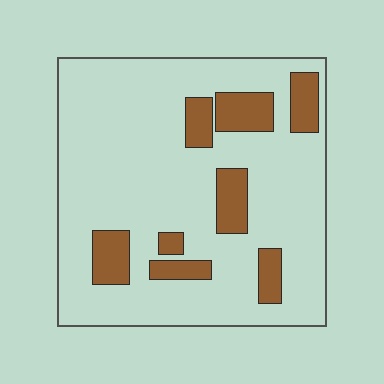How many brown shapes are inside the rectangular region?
8.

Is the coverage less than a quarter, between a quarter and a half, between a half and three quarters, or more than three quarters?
Less than a quarter.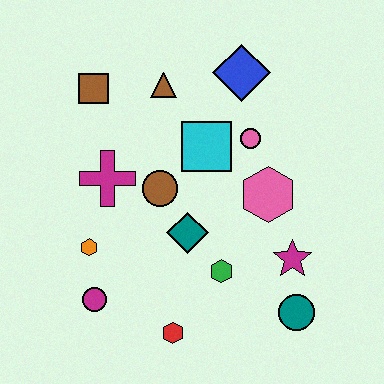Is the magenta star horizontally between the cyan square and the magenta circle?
No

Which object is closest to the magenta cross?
The brown circle is closest to the magenta cross.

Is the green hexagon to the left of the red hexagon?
No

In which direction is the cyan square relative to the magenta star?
The cyan square is above the magenta star.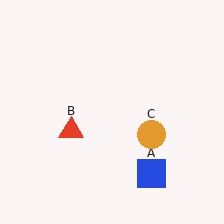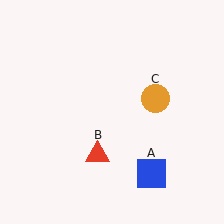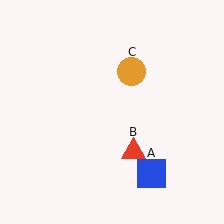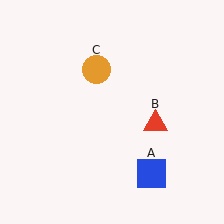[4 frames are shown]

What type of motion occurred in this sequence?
The red triangle (object B), orange circle (object C) rotated counterclockwise around the center of the scene.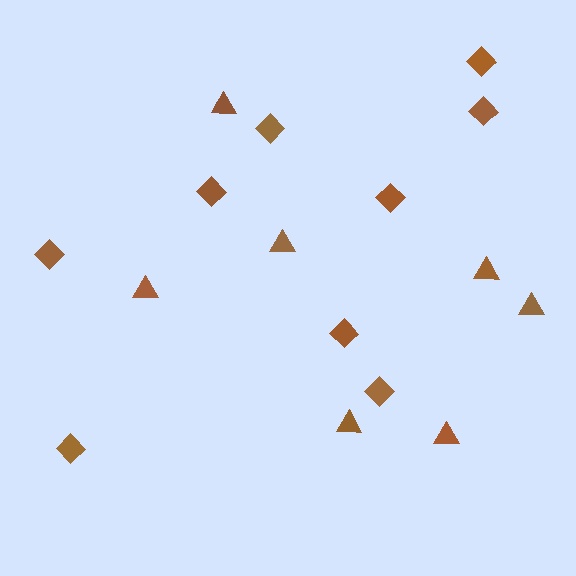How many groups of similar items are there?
There are 2 groups: one group of diamonds (9) and one group of triangles (7).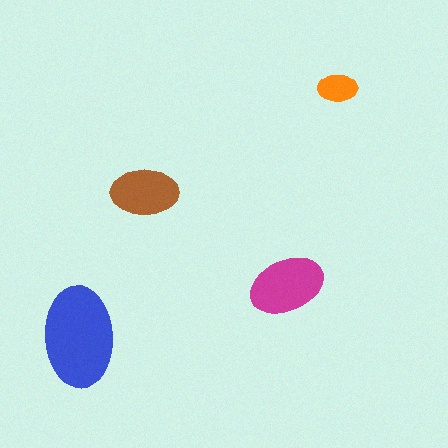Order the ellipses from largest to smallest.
the blue one, the magenta one, the brown one, the orange one.